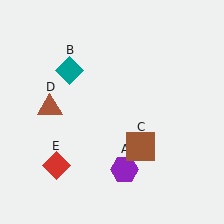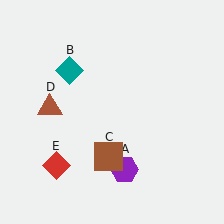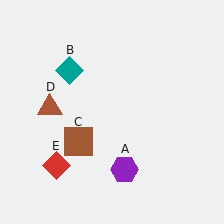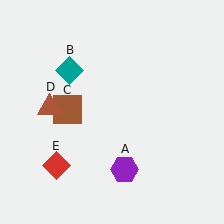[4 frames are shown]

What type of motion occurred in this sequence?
The brown square (object C) rotated clockwise around the center of the scene.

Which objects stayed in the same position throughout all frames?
Purple hexagon (object A) and teal diamond (object B) and brown triangle (object D) and red diamond (object E) remained stationary.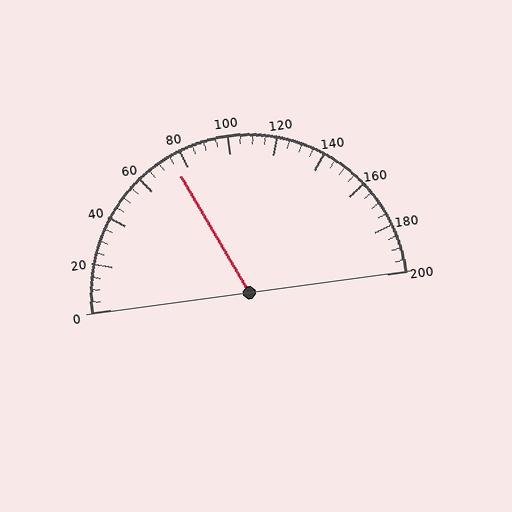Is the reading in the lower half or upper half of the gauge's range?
The reading is in the lower half of the range (0 to 200).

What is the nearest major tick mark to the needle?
The nearest major tick mark is 80.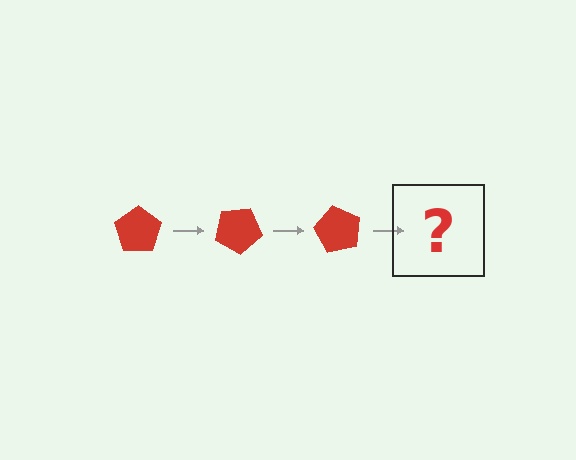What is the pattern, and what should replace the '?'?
The pattern is that the pentagon rotates 30 degrees each step. The '?' should be a red pentagon rotated 90 degrees.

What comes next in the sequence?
The next element should be a red pentagon rotated 90 degrees.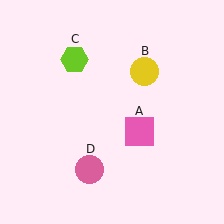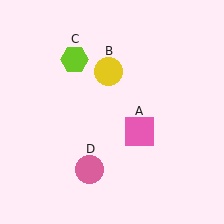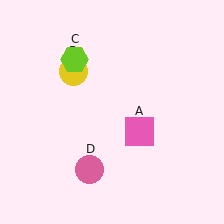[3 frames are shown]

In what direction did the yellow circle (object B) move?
The yellow circle (object B) moved left.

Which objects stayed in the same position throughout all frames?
Pink square (object A) and lime hexagon (object C) and pink circle (object D) remained stationary.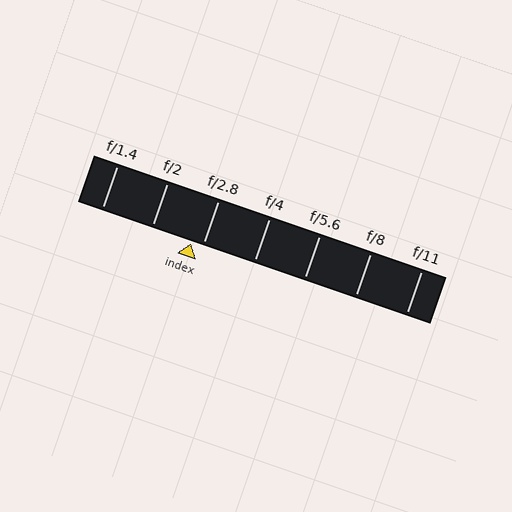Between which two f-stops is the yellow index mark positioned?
The index mark is between f/2 and f/2.8.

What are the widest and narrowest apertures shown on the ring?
The widest aperture shown is f/1.4 and the narrowest is f/11.